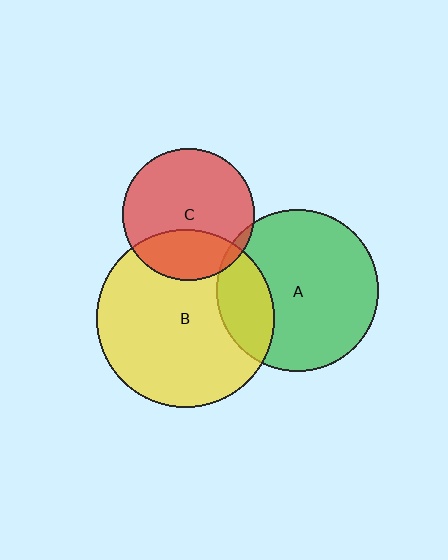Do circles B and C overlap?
Yes.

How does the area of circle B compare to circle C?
Approximately 1.8 times.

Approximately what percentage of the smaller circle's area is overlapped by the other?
Approximately 30%.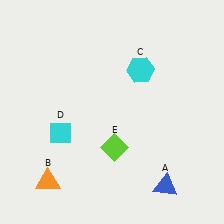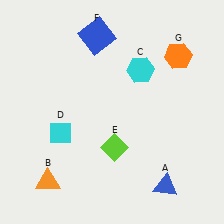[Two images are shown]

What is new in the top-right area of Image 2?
An orange hexagon (G) was added in the top-right area of Image 2.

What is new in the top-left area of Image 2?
A blue square (F) was added in the top-left area of Image 2.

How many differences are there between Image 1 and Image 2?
There are 2 differences between the two images.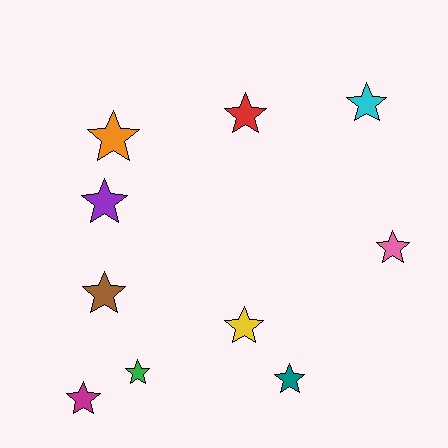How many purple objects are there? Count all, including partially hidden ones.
There is 1 purple object.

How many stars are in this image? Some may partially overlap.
There are 10 stars.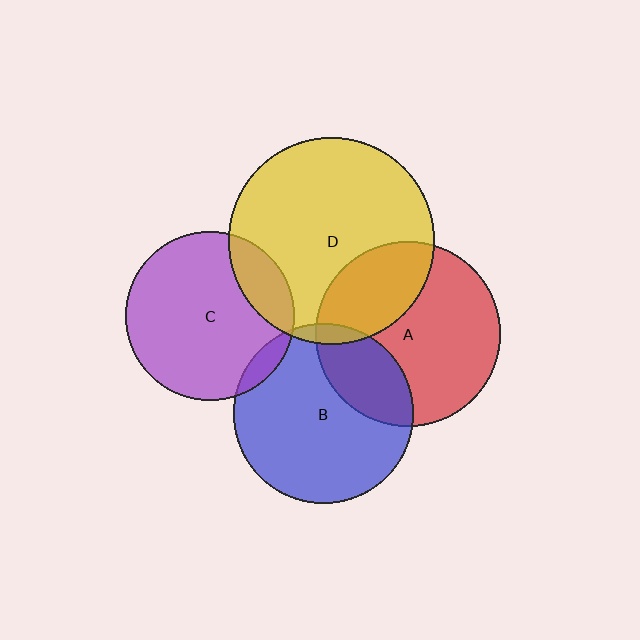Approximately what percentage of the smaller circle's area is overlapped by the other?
Approximately 25%.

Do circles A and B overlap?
Yes.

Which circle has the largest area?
Circle D (yellow).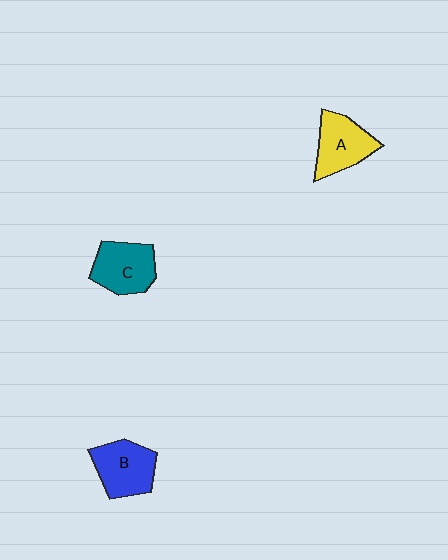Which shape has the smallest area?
Shape A (yellow).